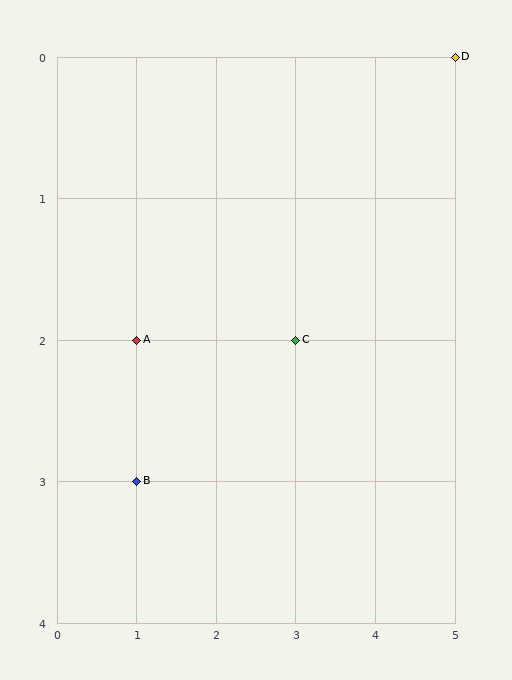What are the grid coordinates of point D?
Point D is at grid coordinates (5, 0).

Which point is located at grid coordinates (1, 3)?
Point B is at (1, 3).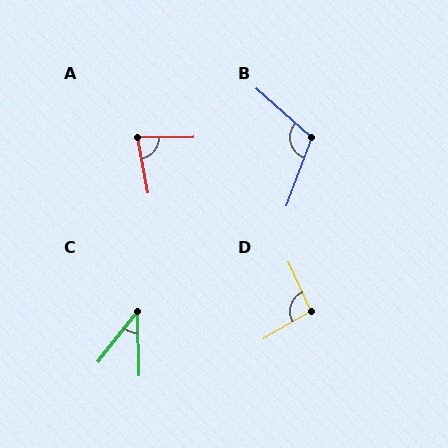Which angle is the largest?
B, at approximately 111 degrees.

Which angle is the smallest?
C, at approximately 40 degrees.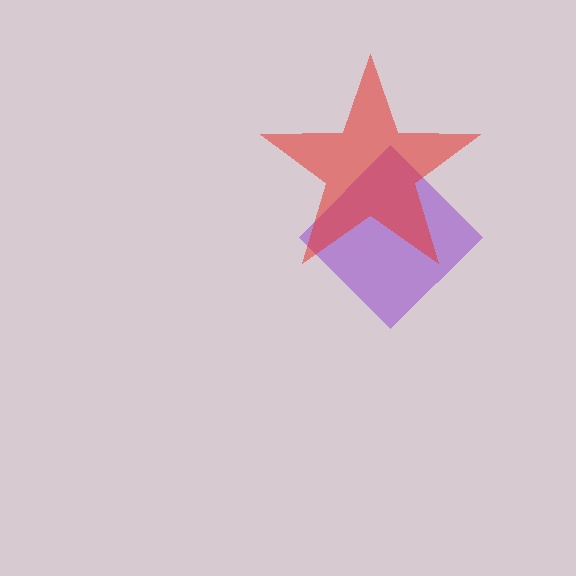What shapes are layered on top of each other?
The layered shapes are: a purple diamond, a red star.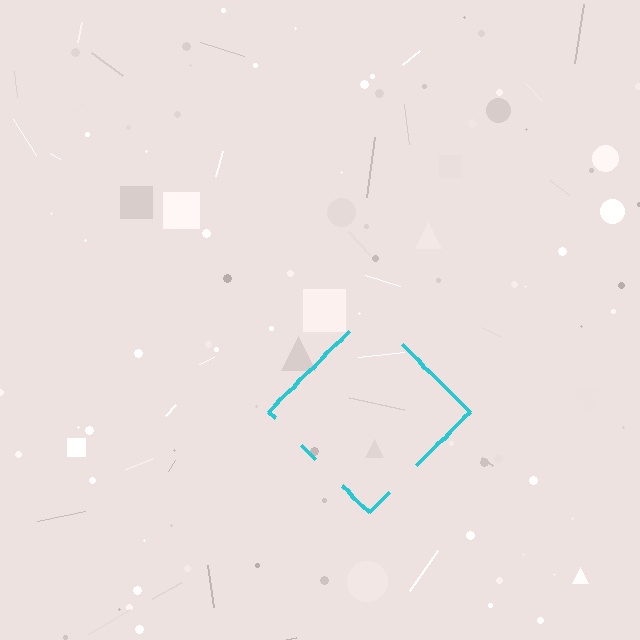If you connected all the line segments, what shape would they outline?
They would outline a diamond.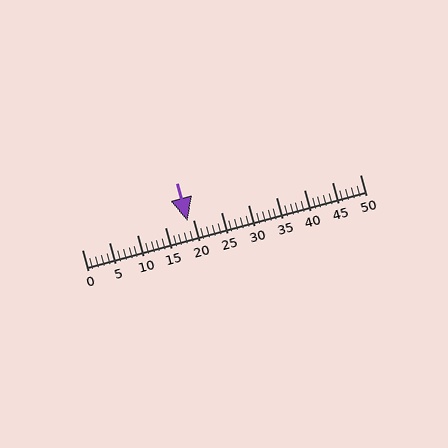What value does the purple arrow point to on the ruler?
The purple arrow points to approximately 19.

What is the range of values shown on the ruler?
The ruler shows values from 0 to 50.